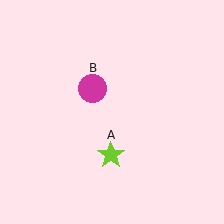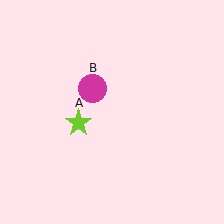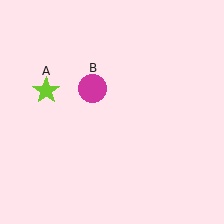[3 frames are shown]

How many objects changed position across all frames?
1 object changed position: lime star (object A).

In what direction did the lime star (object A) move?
The lime star (object A) moved up and to the left.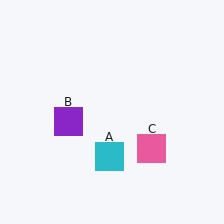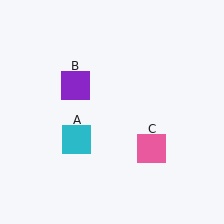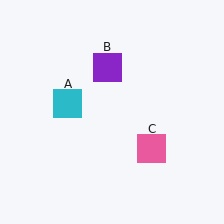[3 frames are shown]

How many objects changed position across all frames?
2 objects changed position: cyan square (object A), purple square (object B).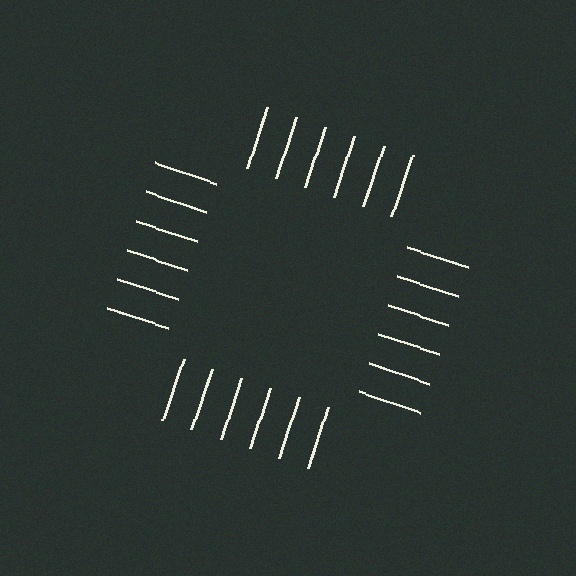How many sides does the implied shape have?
4 sides — the line-ends trace a square.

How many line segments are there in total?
24 — 6 along each of the 4 edges.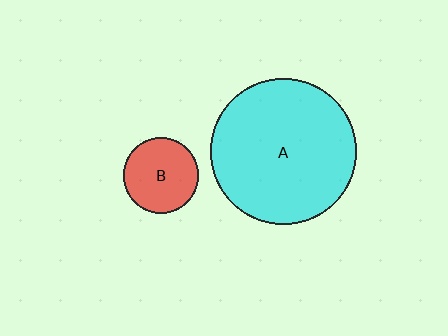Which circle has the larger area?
Circle A (cyan).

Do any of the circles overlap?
No, none of the circles overlap.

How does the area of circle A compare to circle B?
Approximately 3.8 times.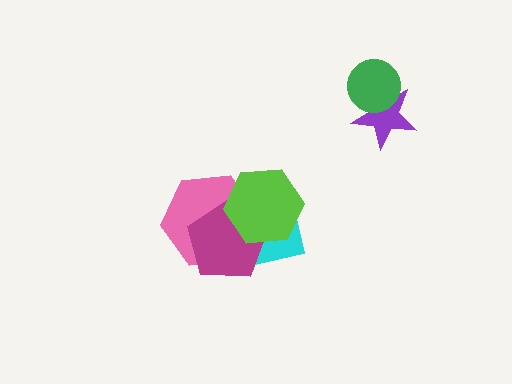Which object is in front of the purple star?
The green circle is in front of the purple star.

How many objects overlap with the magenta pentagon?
3 objects overlap with the magenta pentagon.